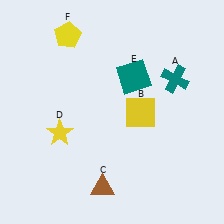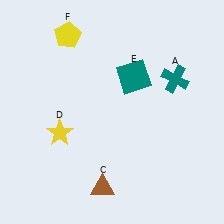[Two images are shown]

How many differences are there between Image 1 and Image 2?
There is 1 difference between the two images.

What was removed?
The yellow square (B) was removed in Image 2.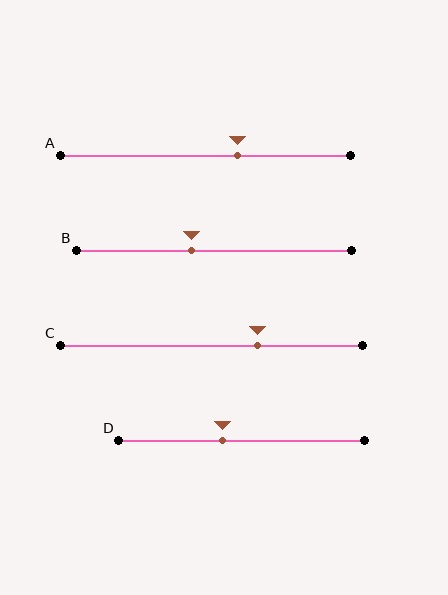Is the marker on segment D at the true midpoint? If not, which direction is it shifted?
No, the marker on segment D is shifted to the left by about 8% of the segment length.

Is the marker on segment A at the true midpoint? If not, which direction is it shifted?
No, the marker on segment A is shifted to the right by about 11% of the segment length.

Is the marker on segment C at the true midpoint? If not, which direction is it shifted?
No, the marker on segment C is shifted to the right by about 15% of the segment length.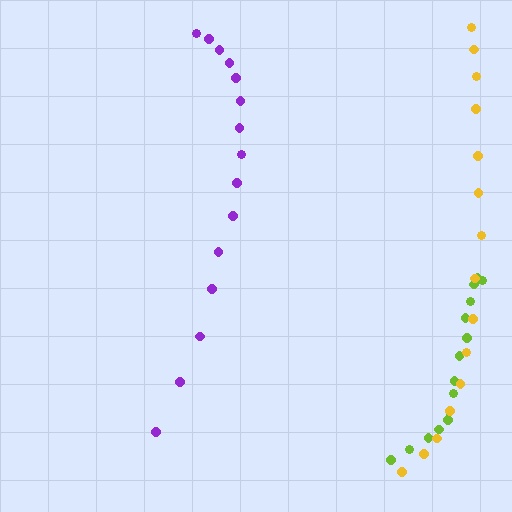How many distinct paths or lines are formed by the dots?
There are 3 distinct paths.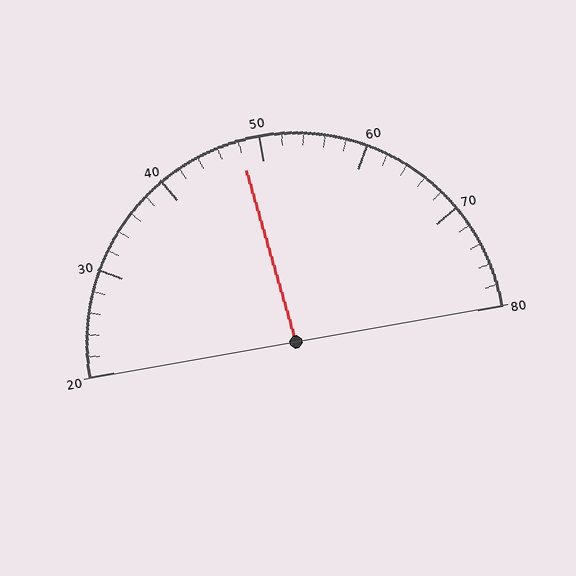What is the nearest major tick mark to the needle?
The nearest major tick mark is 50.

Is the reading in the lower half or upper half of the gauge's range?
The reading is in the lower half of the range (20 to 80).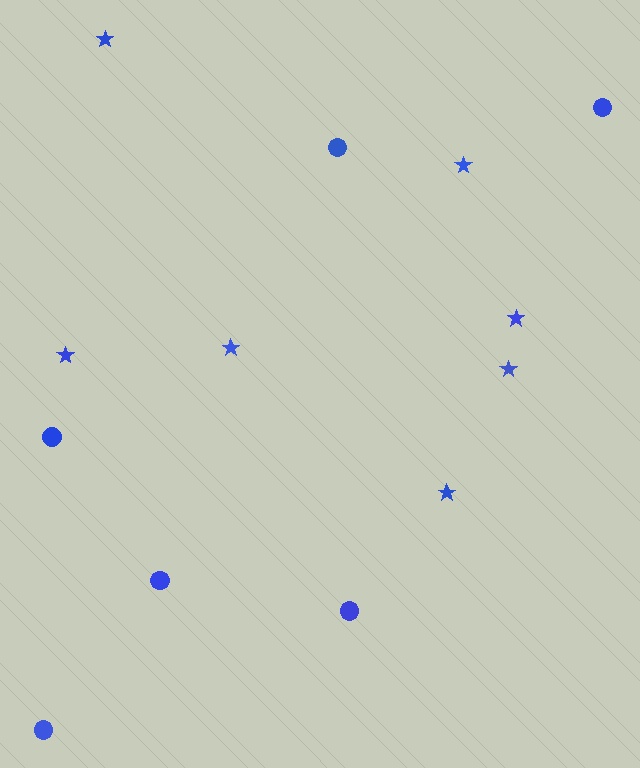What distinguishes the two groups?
There are 2 groups: one group of stars (7) and one group of circles (6).